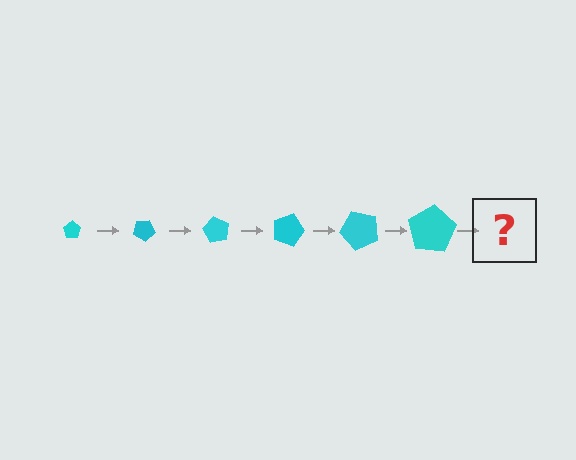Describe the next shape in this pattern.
It should be a pentagon, larger than the previous one and rotated 180 degrees from the start.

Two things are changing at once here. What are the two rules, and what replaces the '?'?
The two rules are that the pentagon grows larger each step and it rotates 30 degrees each step. The '?' should be a pentagon, larger than the previous one and rotated 180 degrees from the start.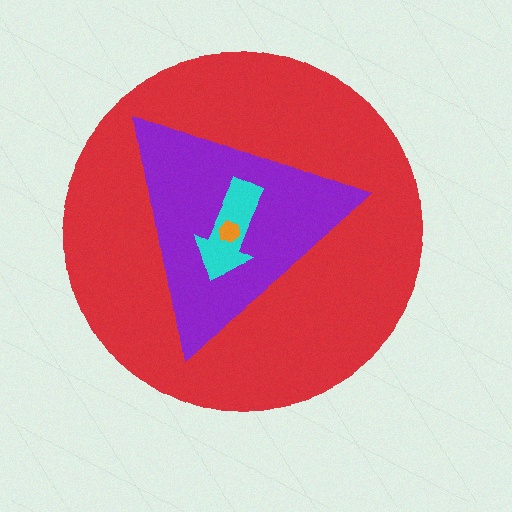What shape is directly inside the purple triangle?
The cyan arrow.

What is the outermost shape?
The red circle.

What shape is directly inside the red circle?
The purple triangle.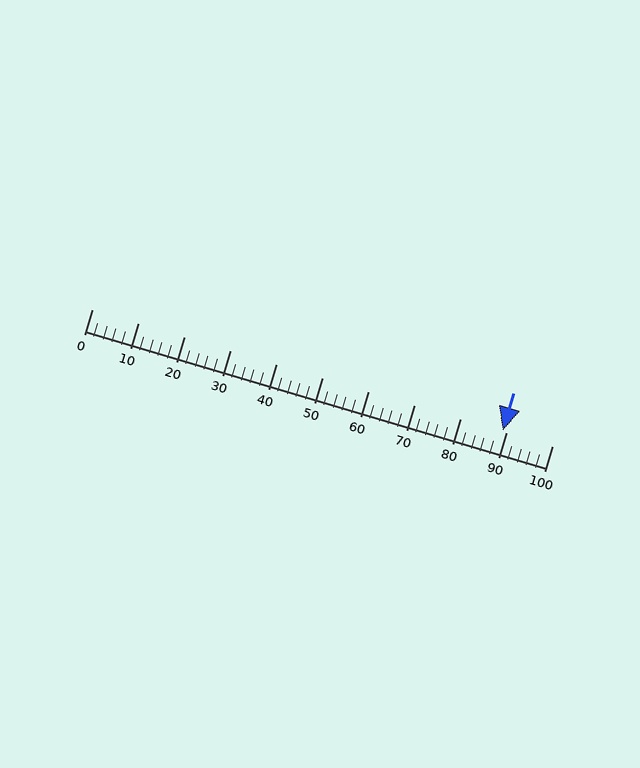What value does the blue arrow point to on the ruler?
The blue arrow points to approximately 89.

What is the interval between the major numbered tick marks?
The major tick marks are spaced 10 units apart.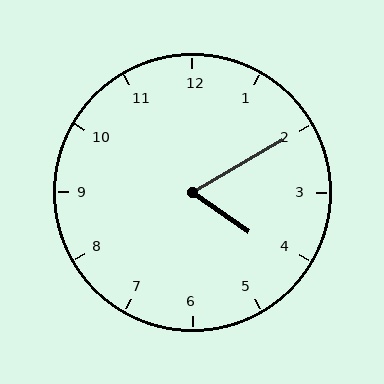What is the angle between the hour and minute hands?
Approximately 65 degrees.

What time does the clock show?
4:10.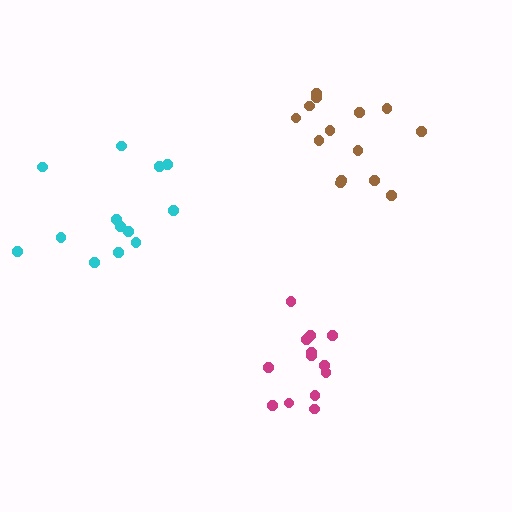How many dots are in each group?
Group 1: 14 dots, Group 2: 13 dots, Group 3: 13 dots (40 total).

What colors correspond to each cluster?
The clusters are colored: brown, magenta, cyan.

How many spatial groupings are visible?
There are 3 spatial groupings.